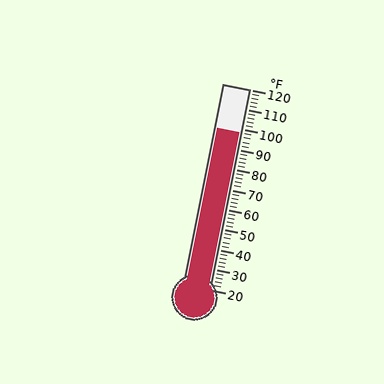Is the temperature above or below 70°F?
The temperature is above 70°F.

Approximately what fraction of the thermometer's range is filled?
The thermometer is filled to approximately 80% of its range.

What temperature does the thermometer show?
The thermometer shows approximately 98°F.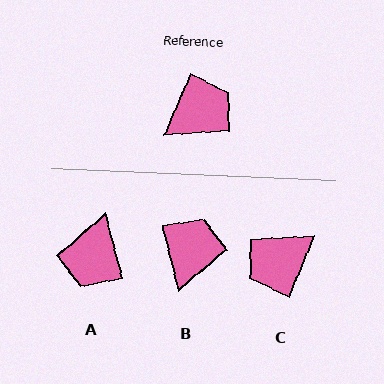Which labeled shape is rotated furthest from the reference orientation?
C, about 179 degrees away.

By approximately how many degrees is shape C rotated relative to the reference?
Approximately 179 degrees counter-clockwise.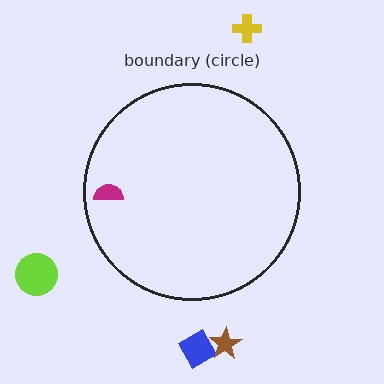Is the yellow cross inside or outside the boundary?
Outside.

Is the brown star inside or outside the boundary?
Outside.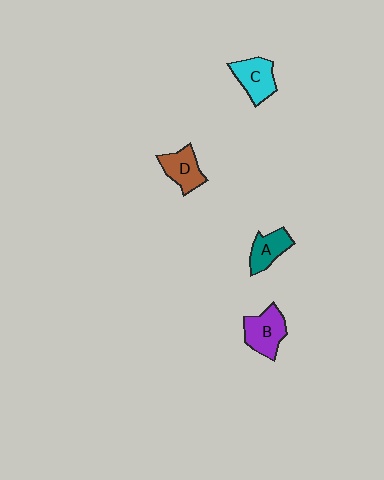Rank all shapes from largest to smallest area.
From largest to smallest: B (purple), C (cyan), D (brown), A (teal).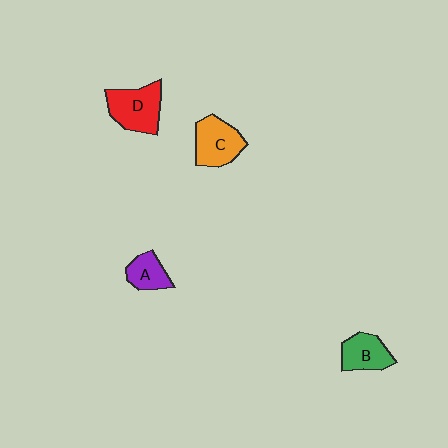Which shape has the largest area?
Shape D (red).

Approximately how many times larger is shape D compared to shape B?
Approximately 1.4 times.